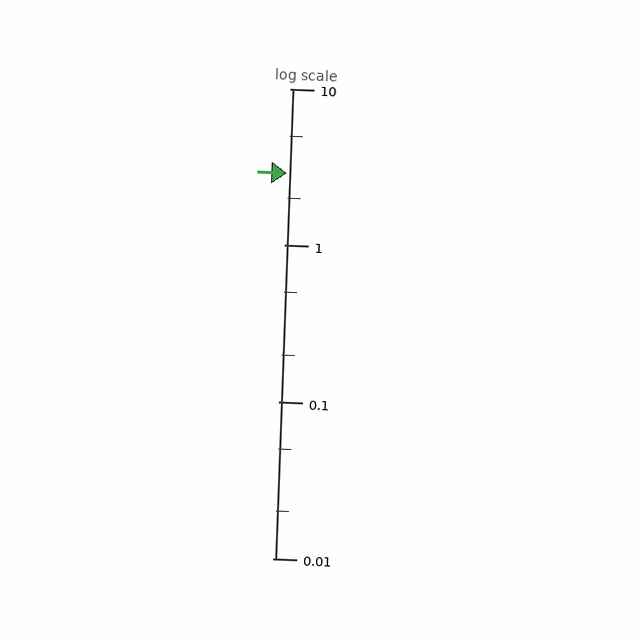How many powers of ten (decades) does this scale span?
The scale spans 3 decades, from 0.01 to 10.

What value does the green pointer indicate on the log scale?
The pointer indicates approximately 2.9.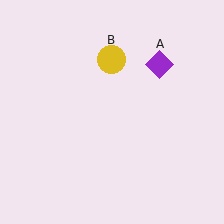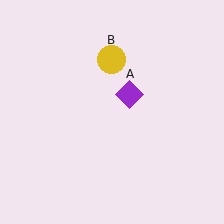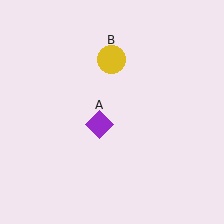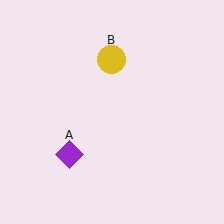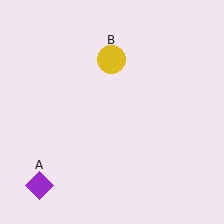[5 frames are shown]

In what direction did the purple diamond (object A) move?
The purple diamond (object A) moved down and to the left.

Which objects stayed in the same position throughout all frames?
Yellow circle (object B) remained stationary.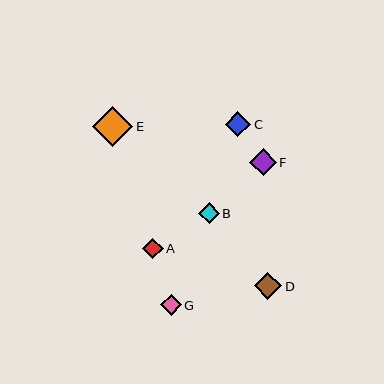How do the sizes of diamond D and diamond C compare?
Diamond D and diamond C are approximately the same size.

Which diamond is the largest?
Diamond E is the largest with a size of approximately 40 pixels.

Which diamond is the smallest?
Diamond G is the smallest with a size of approximately 21 pixels.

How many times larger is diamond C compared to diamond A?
Diamond C is approximately 1.2 times the size of diamond A.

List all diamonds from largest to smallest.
From largest to smallest: E, D, F, C, A, B, G.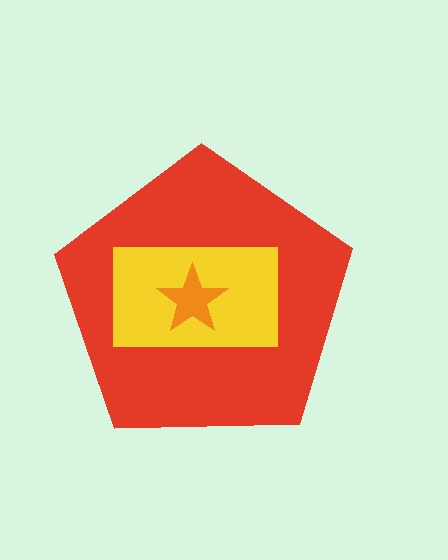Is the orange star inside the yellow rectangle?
Yes.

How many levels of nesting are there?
3.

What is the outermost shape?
The red pentagon.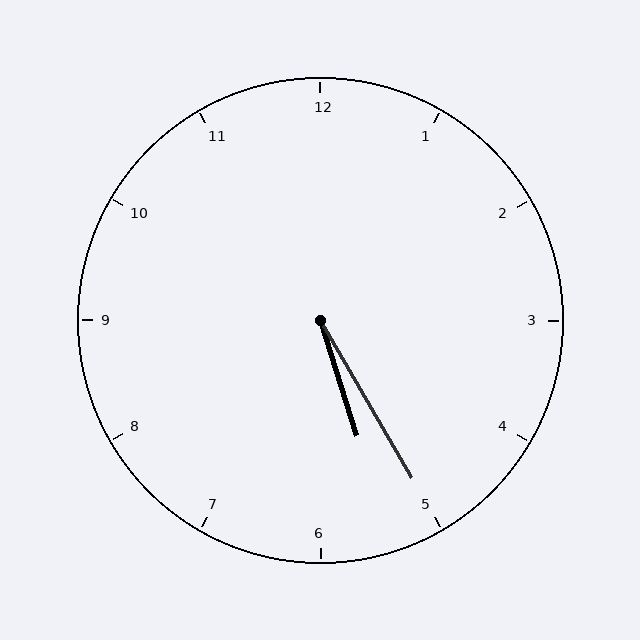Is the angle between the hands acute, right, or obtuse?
It is acute.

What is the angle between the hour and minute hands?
Approximately 12 degrees.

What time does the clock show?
5:25.